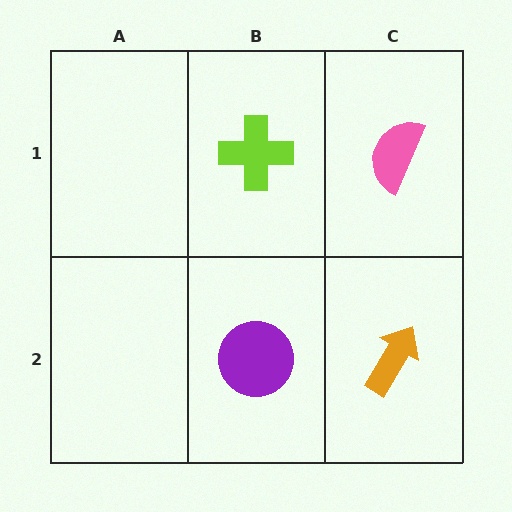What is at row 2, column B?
A purple circle.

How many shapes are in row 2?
2 shapes.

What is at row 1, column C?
A pink semicircle.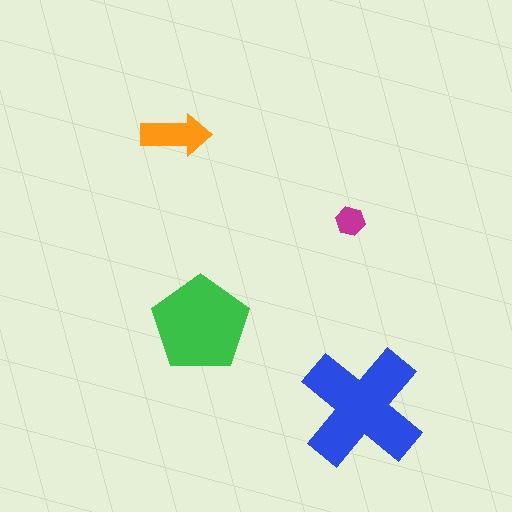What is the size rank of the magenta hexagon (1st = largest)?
4th.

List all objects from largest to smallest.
The blue cross, the green pentagon, the orange arrow, the magenta hexagon.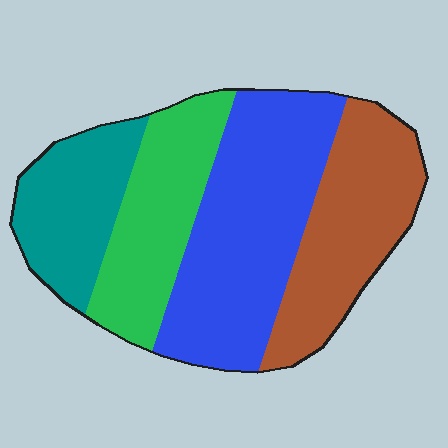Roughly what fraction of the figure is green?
Green covers about 20% of the figure.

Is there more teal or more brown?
Brown.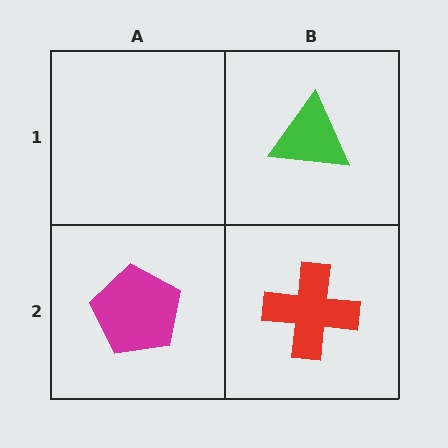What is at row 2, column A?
A magenta pentagon.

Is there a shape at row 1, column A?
No, that cell is empty.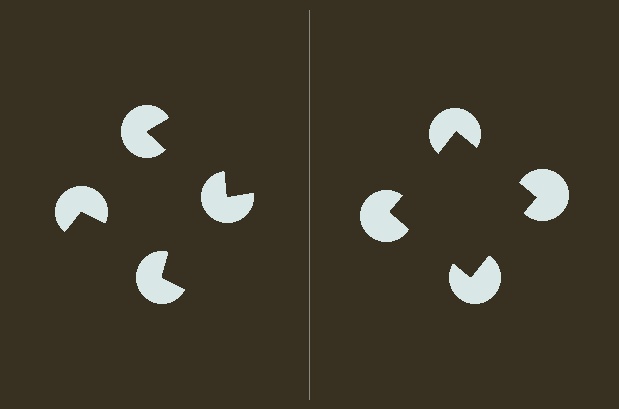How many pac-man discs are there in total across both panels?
8 — 4 on each side.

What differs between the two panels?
The pac-man discs are positioned identically on both sides; only the wedge orientations differ. On the right they align to a square; on the left they are misaligned.